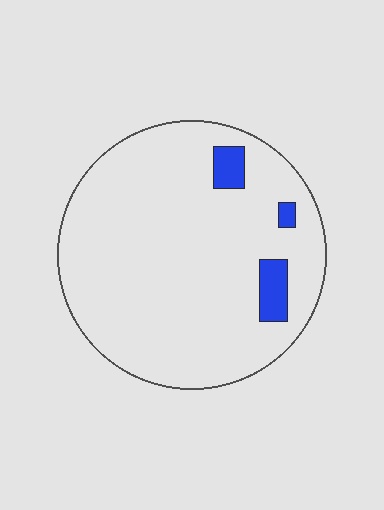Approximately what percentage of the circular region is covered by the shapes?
Approximately 5%.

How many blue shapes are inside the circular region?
3.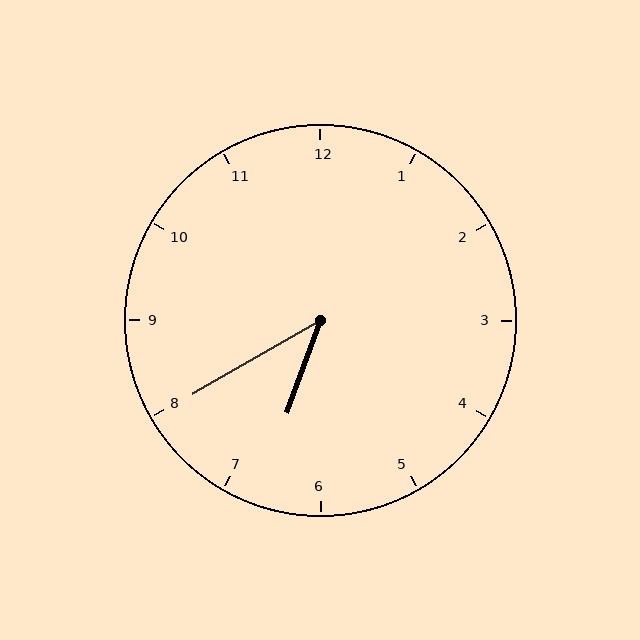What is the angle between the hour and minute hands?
Approximately 40 degrees.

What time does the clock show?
6:40.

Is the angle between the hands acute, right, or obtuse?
It is acute.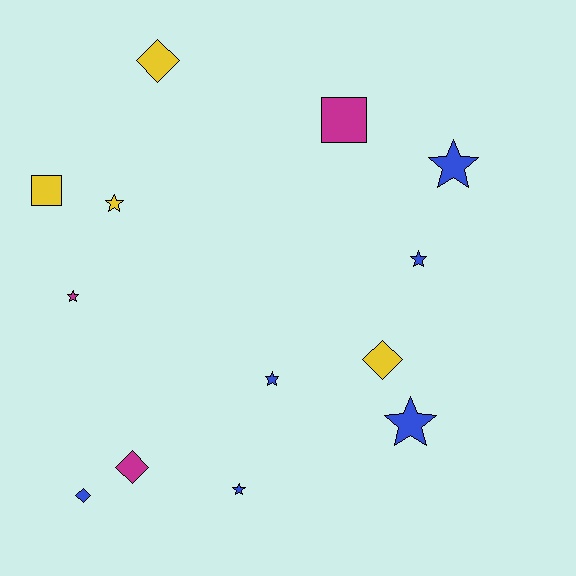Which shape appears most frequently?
Star, with 7 objects.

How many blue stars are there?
There are 5 blue stars.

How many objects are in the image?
There are 13 objects.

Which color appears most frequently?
Blue, with 6 objects.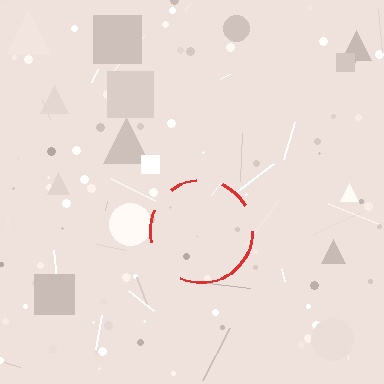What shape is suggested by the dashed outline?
The dashed outline suggests a circle.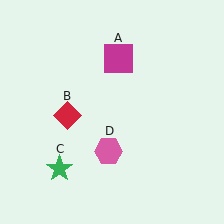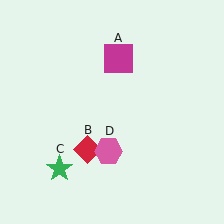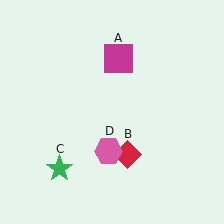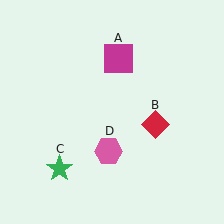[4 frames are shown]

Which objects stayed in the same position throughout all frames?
Magenta square (object A) and green star (object C) and pink hexagon (object D) remained stationary.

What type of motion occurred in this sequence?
The red diamond (object B) rotated counterclockwise around the center of the scene.